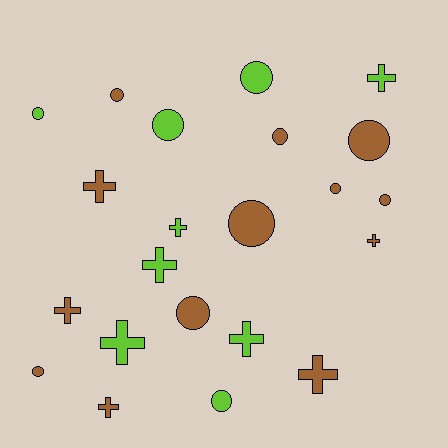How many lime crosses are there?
There are 5 lime crosses.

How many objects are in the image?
There are 22 objects.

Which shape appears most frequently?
Circle, with 12 objects.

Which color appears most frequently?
Brown, with 13 objects.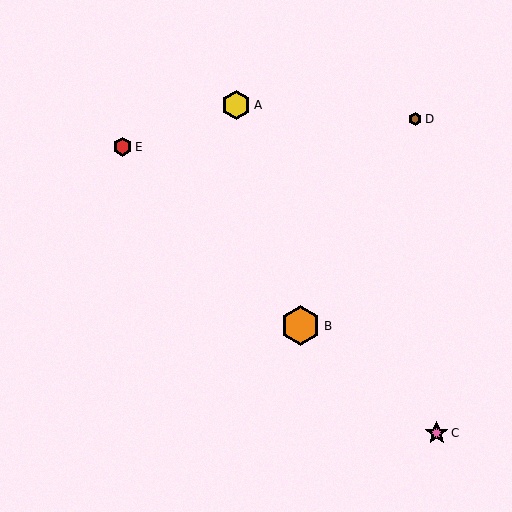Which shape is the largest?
The orange hexagon (labeled B) is the largest.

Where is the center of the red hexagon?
The center of the red hexagon is at (123, 147).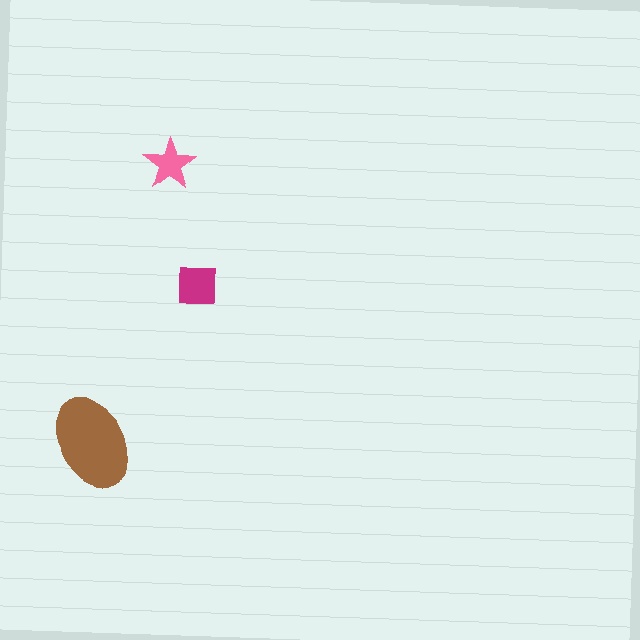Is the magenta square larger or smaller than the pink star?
Larger.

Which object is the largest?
The brown ellipse.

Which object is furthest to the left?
The brown ellipse is leftmost.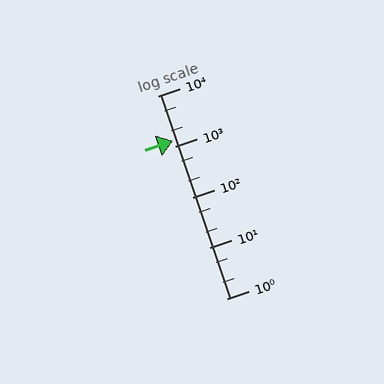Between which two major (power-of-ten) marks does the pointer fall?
The pointer is between 1000 and 10000.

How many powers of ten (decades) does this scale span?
The scale spans 4 decades, from 1 to 10000.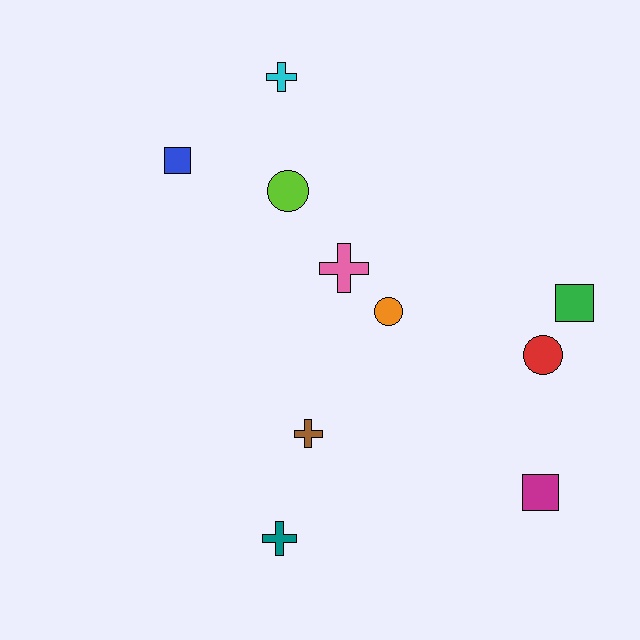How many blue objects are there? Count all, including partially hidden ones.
There is 1 blue object.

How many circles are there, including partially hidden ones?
There are 3 circles.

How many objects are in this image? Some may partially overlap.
There are 10 objects.